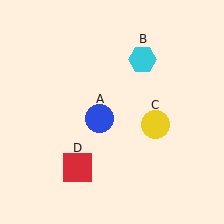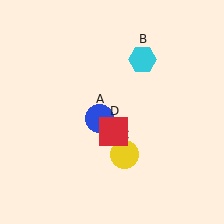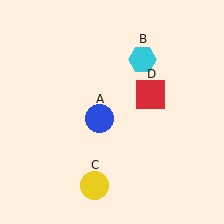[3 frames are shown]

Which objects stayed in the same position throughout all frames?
Blue circle (object A) and cyan hexagon (object B) remained stationary.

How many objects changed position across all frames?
2 objects changed position: yellow circle (object C), red square (object D).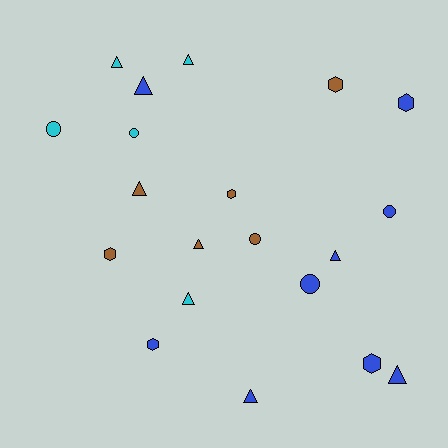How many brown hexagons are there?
There are 3 brown hexagons.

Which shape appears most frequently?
Triangle, with 9 objects.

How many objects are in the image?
There are 20 objects.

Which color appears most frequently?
Blue, with 9 objects.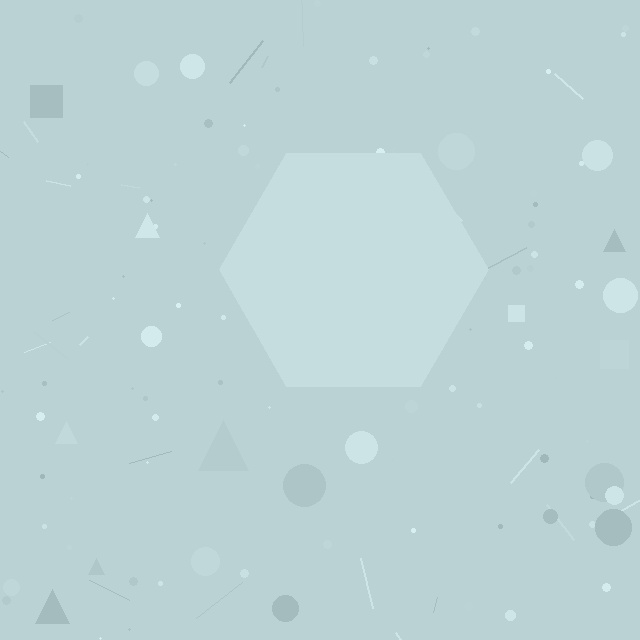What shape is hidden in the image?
A hexagon is hidden in the image.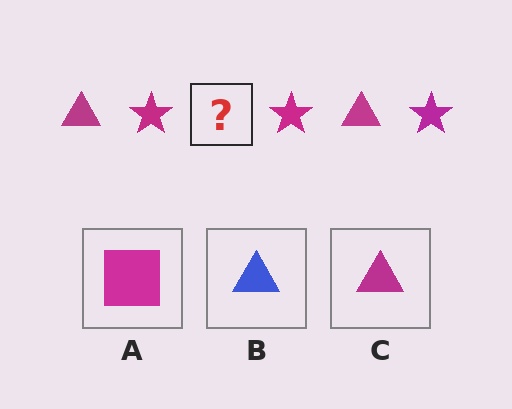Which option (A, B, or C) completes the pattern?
C.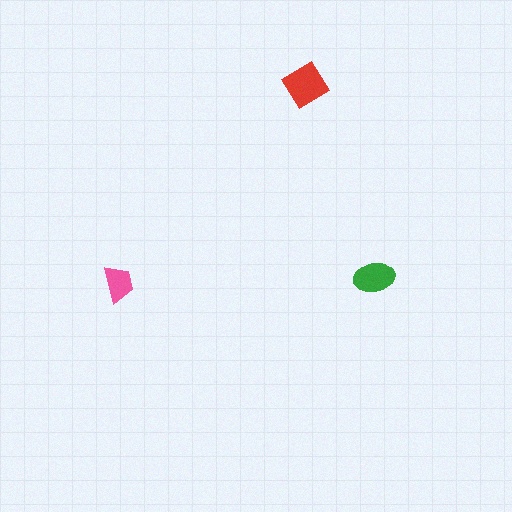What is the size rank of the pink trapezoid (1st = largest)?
3rd.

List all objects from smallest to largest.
The pink trapezoid, the green ellipse, the red diamond.